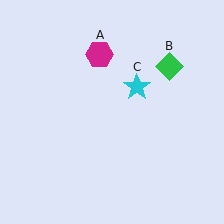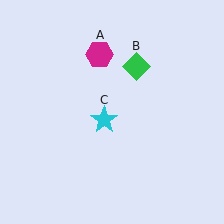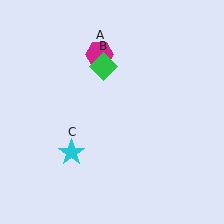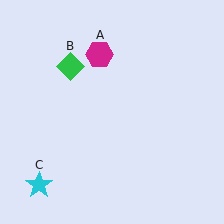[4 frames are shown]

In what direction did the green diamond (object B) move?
The green diamond (object B) moved left.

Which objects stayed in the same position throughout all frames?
Magenta hexagon (object A) remained stationary.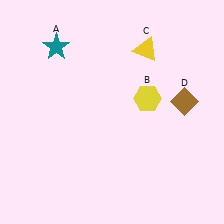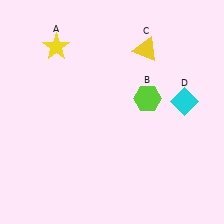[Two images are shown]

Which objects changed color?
A changed from teal to yellow. B changed from yellow to lime. D changed from brown to cyan.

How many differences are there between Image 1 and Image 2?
There are 3 differences between the two images.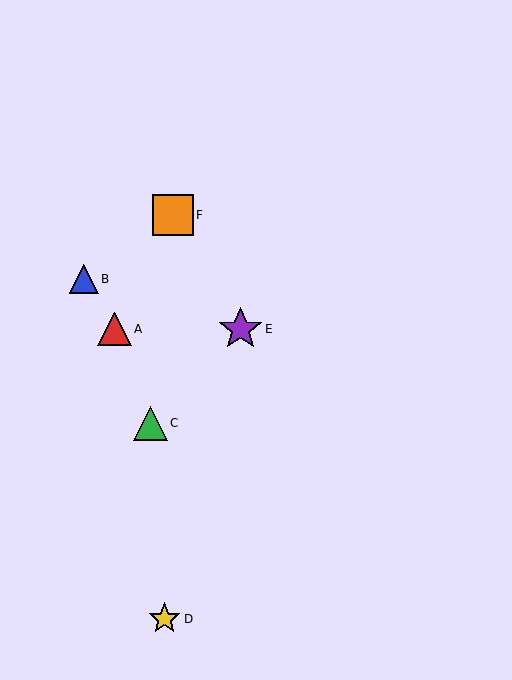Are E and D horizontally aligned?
No, E is at y≈329 and D is at y≈619.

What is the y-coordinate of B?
Object B is at y≈279.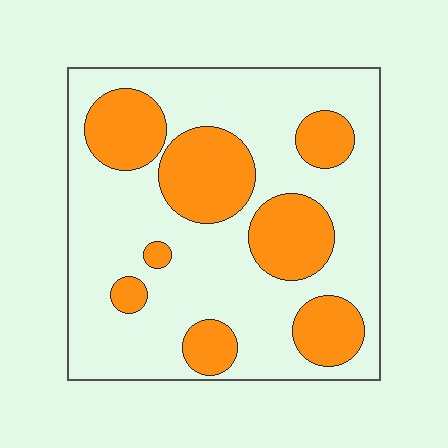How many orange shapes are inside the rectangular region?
8.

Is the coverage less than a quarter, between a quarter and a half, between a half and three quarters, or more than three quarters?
Between a quarter and a half.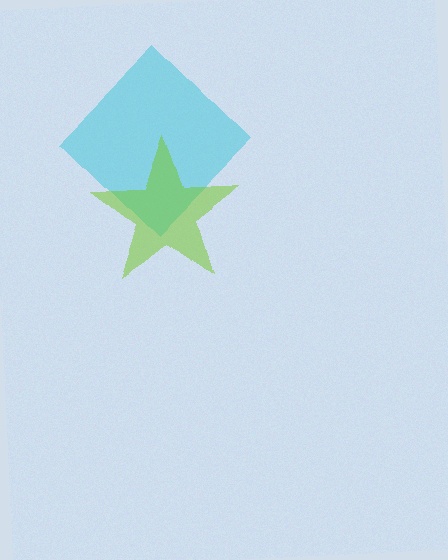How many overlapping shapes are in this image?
There are 2 overlapping shapes in the image.